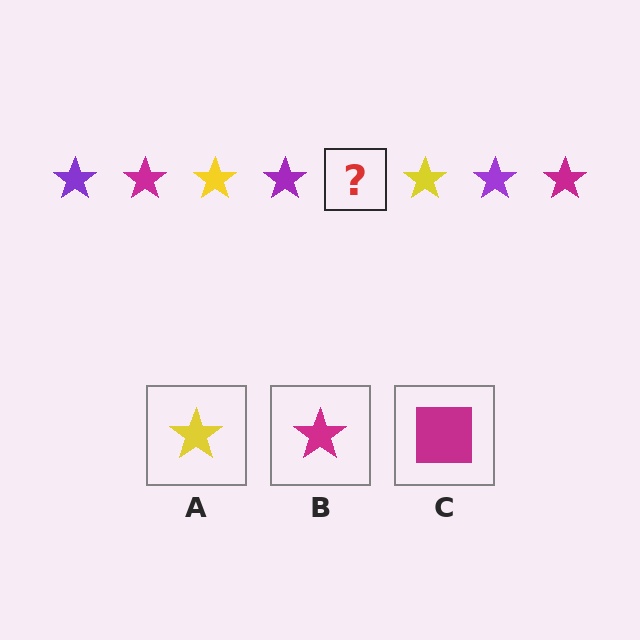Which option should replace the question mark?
Option B.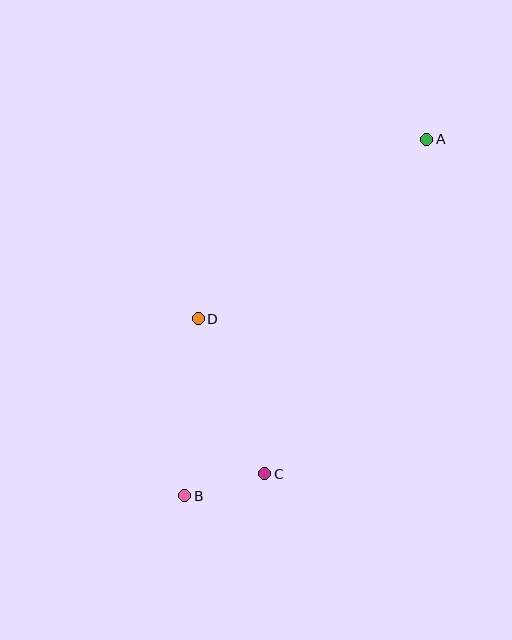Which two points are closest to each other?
Points B and C are closest to each other.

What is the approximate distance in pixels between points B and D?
The distance between B and D is approximately 177 pixels.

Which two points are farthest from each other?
Points A and B are farthest from each other.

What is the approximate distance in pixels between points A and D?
The distance between A and D is approximately 291 pixels.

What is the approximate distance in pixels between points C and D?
The distance between C and D is approximately 169 pixels.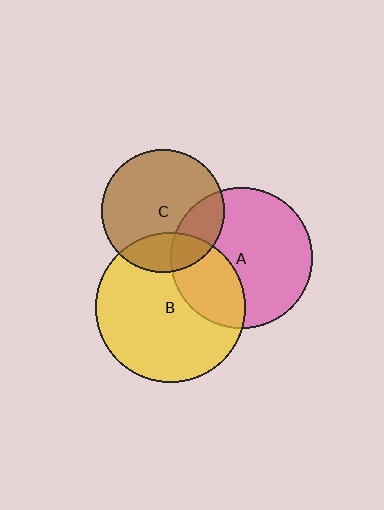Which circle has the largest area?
Circle B (yellow).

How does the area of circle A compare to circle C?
Approximately 1.3 times.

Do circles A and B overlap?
Yes.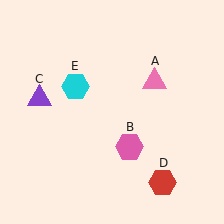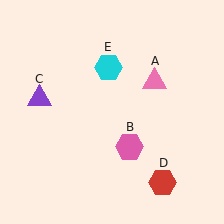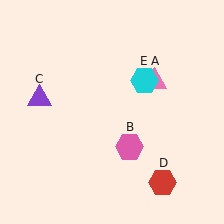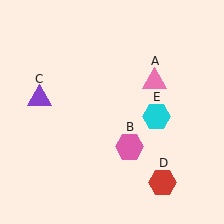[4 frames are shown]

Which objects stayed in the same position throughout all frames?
Pink triangle (object A) and pink hexagon (object B) and purple triangle (object C) and red hexagon (object D) remained stationary.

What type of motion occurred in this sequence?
The cyan hexagon (object E) rotated clockwise around the center of the scene.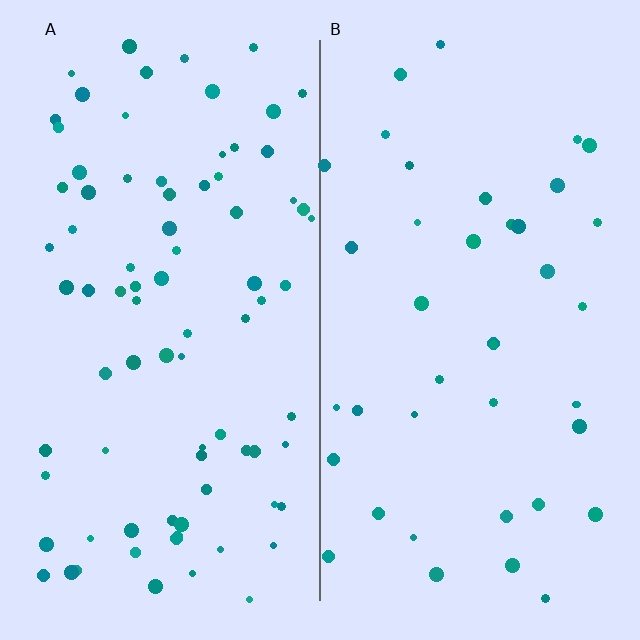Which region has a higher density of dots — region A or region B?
A (the left).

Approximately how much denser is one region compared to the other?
Approximately 2.0× — region A over region B.